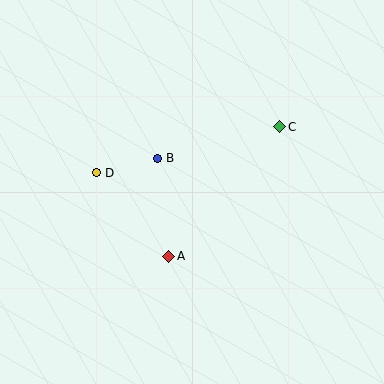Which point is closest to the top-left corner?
Point D is closest to the top-left corner.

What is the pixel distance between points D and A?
The distance between D and A is 110 pixels.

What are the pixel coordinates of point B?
Point B is at (158, 158).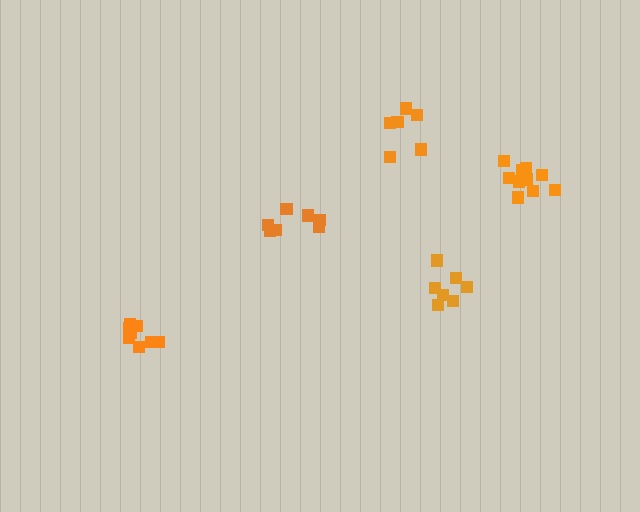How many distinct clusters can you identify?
There are 5 distinct clusters.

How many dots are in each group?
Group 1: 8 dots, Group 2: 8 dots, Group 3: 7 dots, Group 4: 10 dots, Group 5: 7 dots (40 total).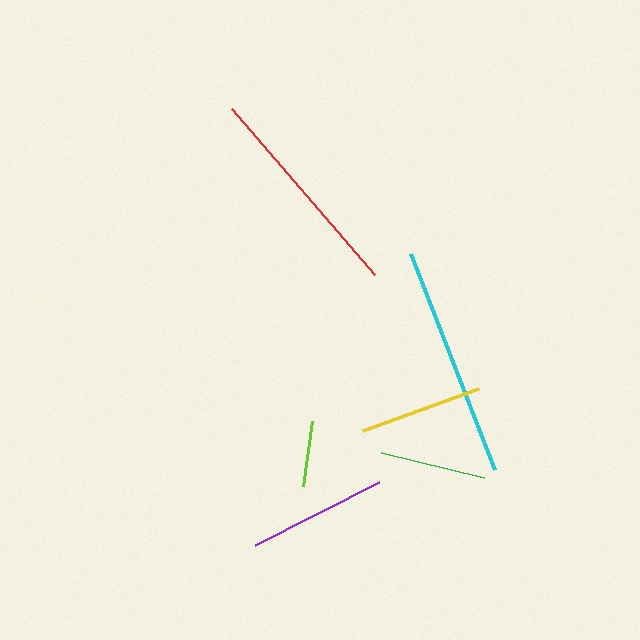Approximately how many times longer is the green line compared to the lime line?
The green line is approximately 1.6 times the length of the lime line.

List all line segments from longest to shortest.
From longest to shortest: cyan, red, purple, yellow, green, lime.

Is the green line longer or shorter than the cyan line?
The cyan line is longer than the green line.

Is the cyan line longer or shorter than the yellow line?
The cyan line is longer than the yellow line.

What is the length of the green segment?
The green segment is approximately 106 pixels long.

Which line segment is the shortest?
The lime line is the shortest at approximately 66 pixels.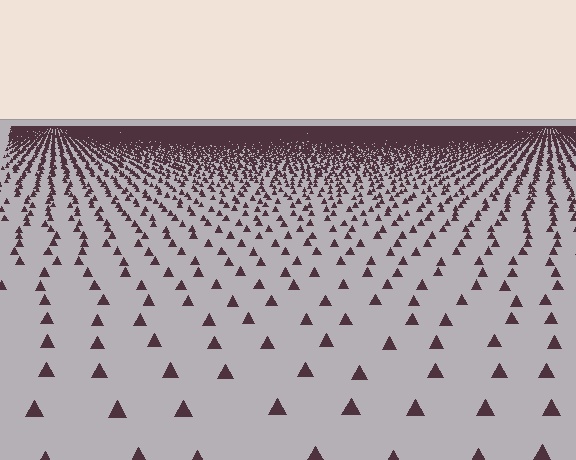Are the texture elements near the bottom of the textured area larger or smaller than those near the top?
Larger. Near the bottom, elements are closer to the viewer and appear at a bigger on-screen size.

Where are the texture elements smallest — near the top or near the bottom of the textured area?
Near the top.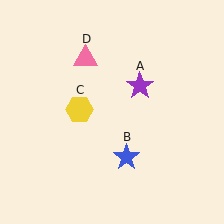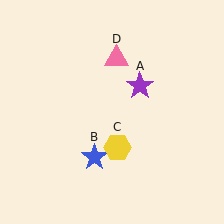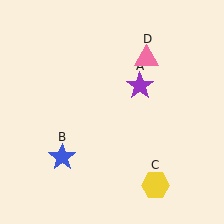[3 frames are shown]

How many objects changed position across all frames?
3 objects changed position: blue star (object B), yellow hexagon (object C), pink triangle (object D).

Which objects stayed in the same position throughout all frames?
Purple star (object A) remained stationary.